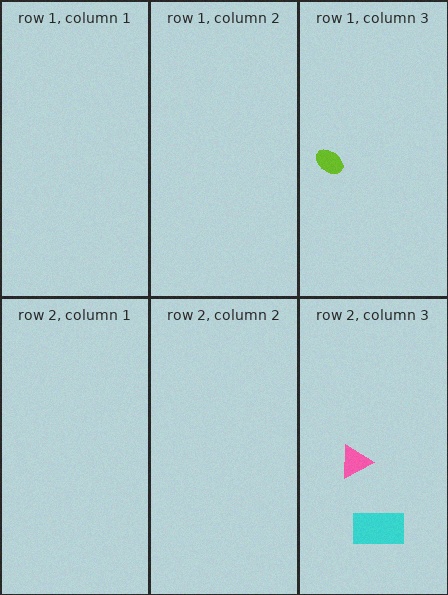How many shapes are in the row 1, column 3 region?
1.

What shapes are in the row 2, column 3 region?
The cyan rectangle, the pink triangle.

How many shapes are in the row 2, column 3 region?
2.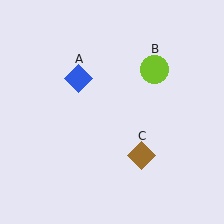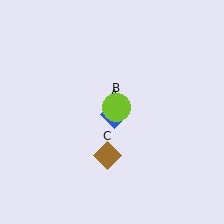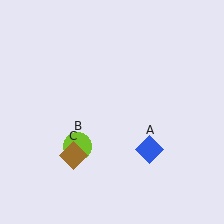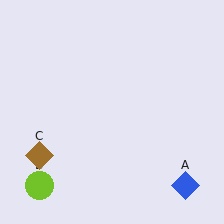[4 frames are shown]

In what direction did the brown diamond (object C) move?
The brown diamond (object C) moved left.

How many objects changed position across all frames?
3 objects changed position: blue diamond (object A), lime circle (object B), brown diamond (object C).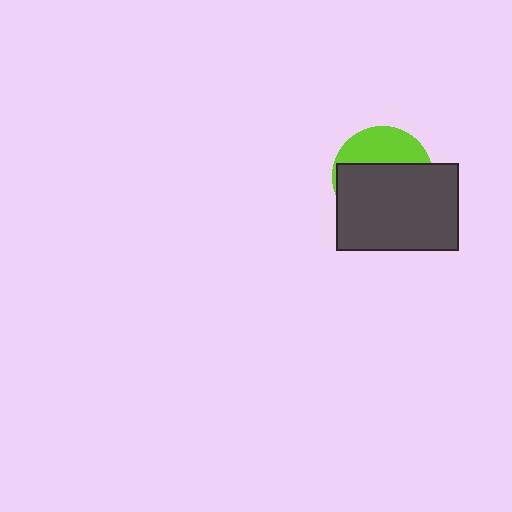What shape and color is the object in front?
The object in front is a dark gray rectangle.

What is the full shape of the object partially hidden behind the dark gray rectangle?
The partially hidden object is a lime circle.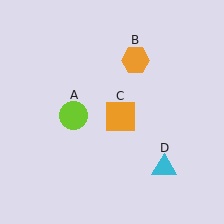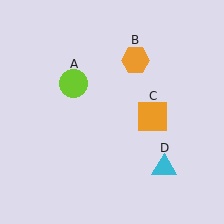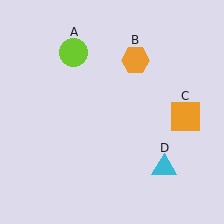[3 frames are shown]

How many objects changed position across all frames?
2 objects changed position: lime circle (object A), orange square (object C).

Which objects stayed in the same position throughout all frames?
Orange hexagon (object B) and cyan triangle (object D) remained stationary.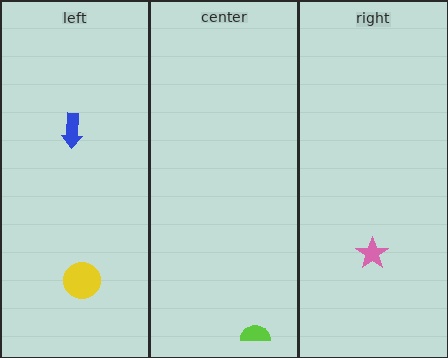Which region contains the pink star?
The right region.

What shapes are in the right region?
The pink star.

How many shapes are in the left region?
2.